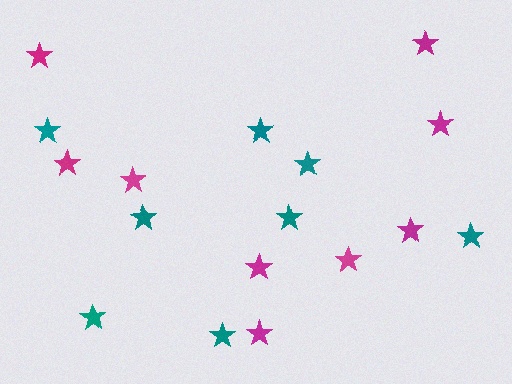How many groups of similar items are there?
There are 2 groups: one group of teal stars (8) and one group of magenta stars (9).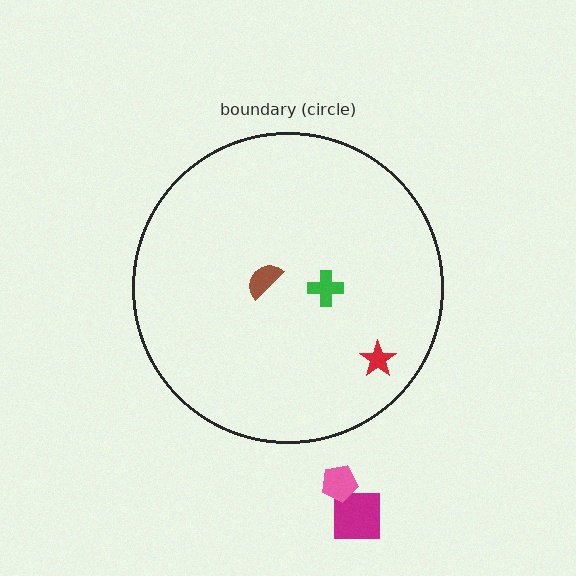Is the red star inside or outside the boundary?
Inside.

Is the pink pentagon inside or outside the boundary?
Outside.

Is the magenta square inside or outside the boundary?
Outside.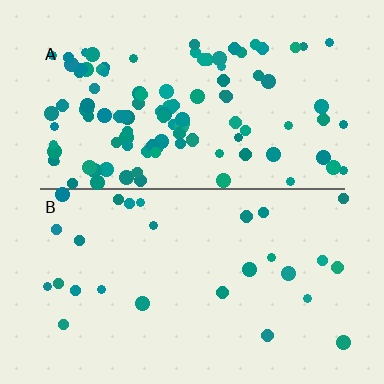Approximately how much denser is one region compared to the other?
Approximately 4.1× — region A over region B.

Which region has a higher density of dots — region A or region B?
A (the top).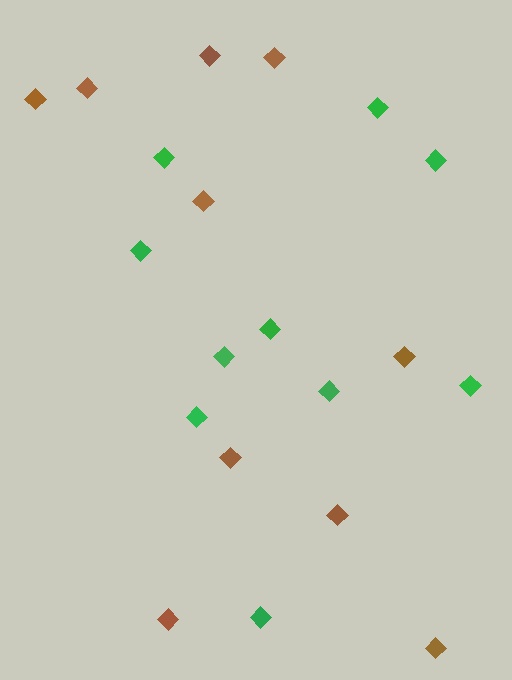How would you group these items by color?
There are 2 groups: one group of green diamonds (10) and one group of brown diamonds (10).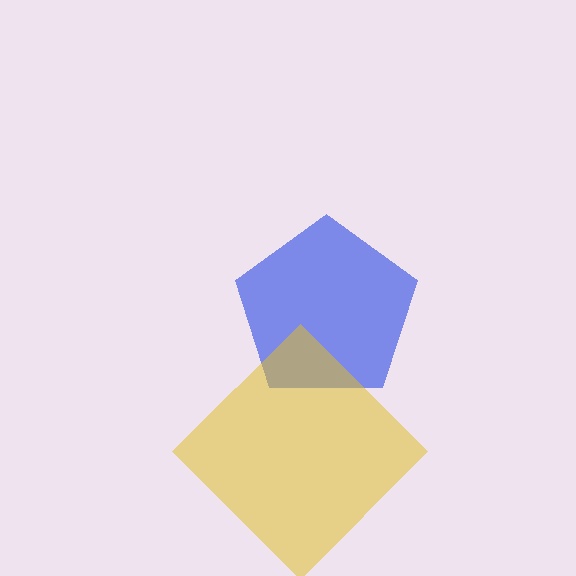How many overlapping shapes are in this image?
There are 2 overlapping shapes in the image.